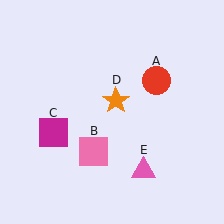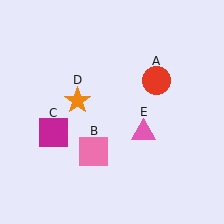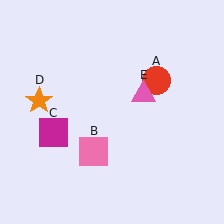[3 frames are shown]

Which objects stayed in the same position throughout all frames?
Red circle (object A) and pink square (object B) and magenta square (object C) remained stationary.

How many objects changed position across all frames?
2 objects changed position: orange star (object D), pink triangle (object E).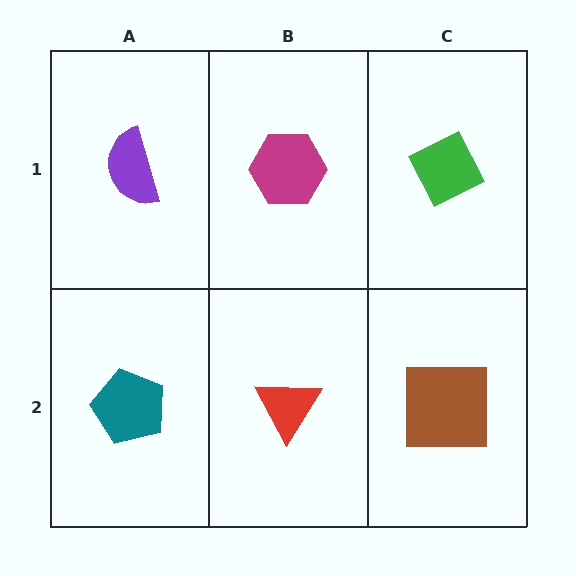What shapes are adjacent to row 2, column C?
A green diamond (row 1, column C), a red triangle (row 2, column B).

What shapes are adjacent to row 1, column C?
A brown square (row 2, column C), a magenta hexagon (row 1, column B).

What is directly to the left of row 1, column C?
A magenta hexagon.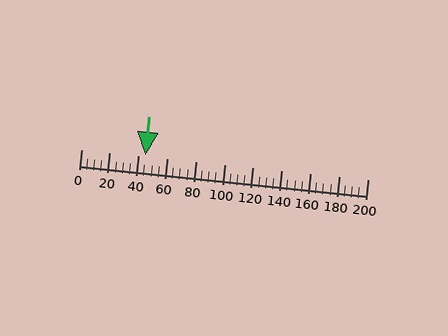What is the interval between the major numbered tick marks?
The major tick marks are spaced 20 units apart.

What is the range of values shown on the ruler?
The ruler shows values from 0 to 200.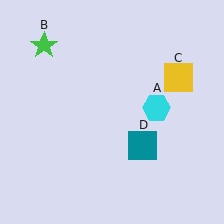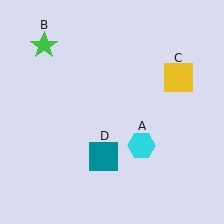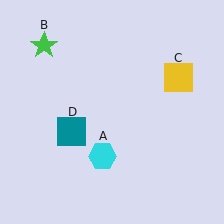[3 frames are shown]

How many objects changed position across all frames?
2 objects changed position: cyan hexagon (object A), teal square (object D).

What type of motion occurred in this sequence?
The cyan hexagon (object A), teal square (object D) rotated clockwise around the center of the scene.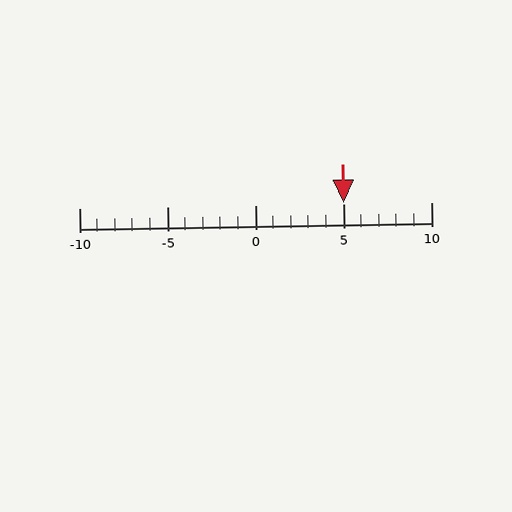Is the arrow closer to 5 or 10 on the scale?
The arrow is closer to 5.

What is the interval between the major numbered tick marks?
The major tick marks are spaced 5 units apart.